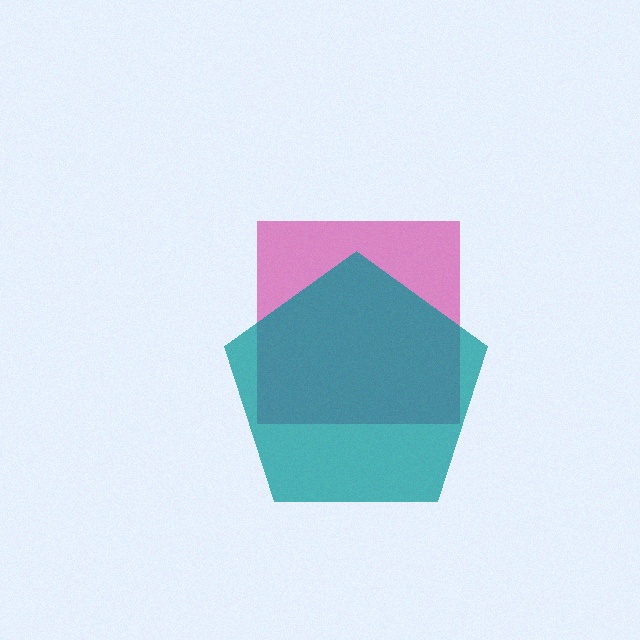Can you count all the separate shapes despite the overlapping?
Yes, there are 2 separate shapes.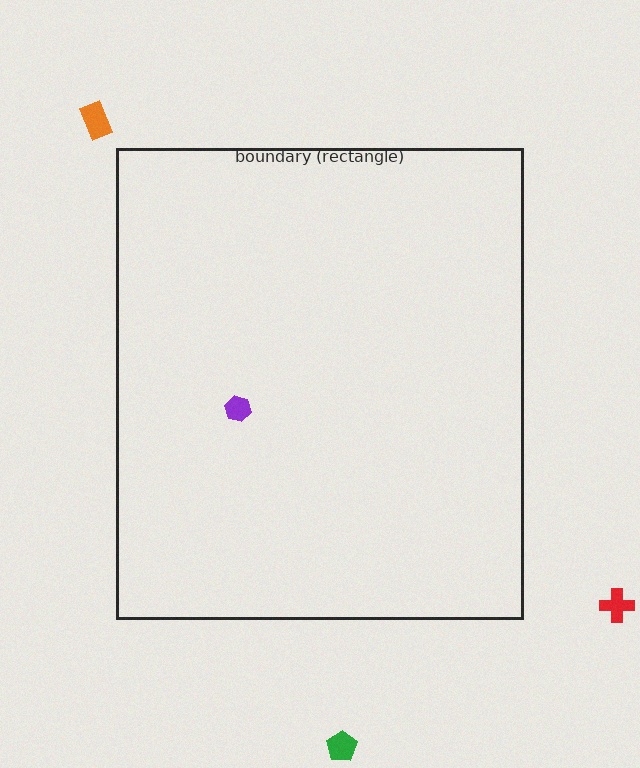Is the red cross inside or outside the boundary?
Outside.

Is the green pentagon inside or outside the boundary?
Outside.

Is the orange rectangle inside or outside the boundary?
Outside.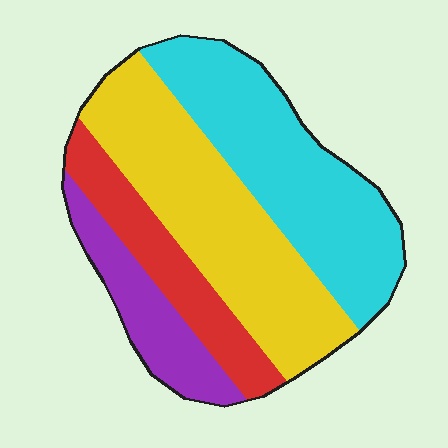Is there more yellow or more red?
Yellow.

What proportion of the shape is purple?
Purple covers 14% of the shape.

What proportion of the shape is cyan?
Cyan takes up between a third and a half of the shape.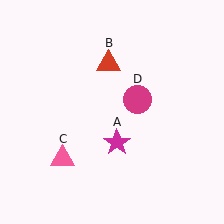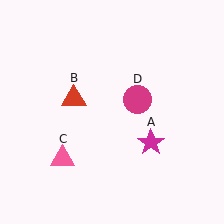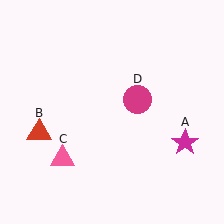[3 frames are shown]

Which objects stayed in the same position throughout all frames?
Pink triangle (object C) and magenta circle (object D) remained stationary.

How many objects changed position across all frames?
2 objects changed position: magenta star (object A), red triangle (object B).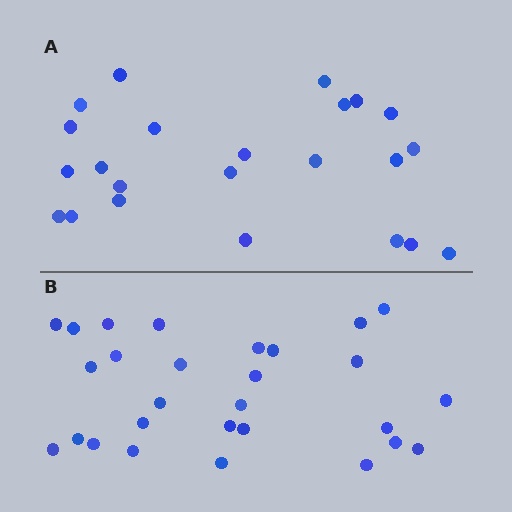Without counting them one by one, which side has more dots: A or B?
Region B (the bottom region) has more dots.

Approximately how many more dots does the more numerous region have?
Region B has about 5 more dots than region A.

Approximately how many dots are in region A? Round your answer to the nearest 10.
About 20 dots. (The exact count is 23, which rounds to 20.)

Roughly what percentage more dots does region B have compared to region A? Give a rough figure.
About 20% more.